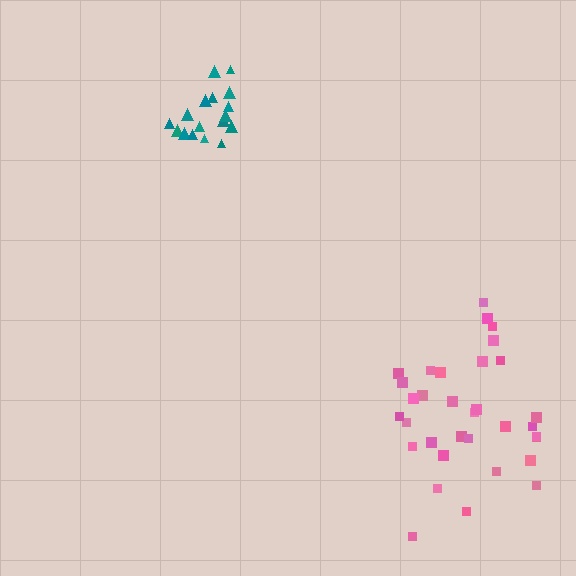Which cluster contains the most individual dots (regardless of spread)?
Pink (33).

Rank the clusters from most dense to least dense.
teal, pink.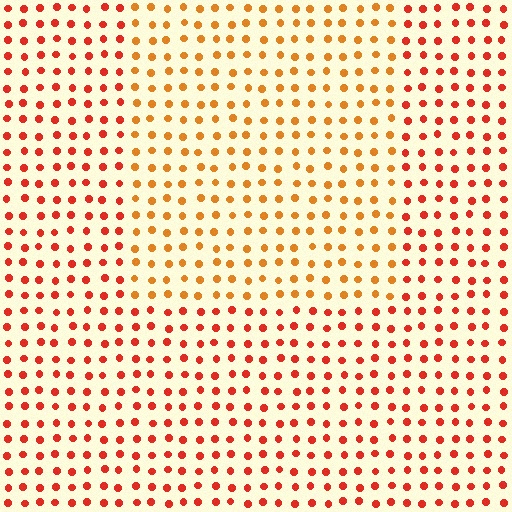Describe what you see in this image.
The image is filled with small red elements in a uniform arrangement. A rectangle-shaped region is visible where the elements are tinted to a slightly different hue, forming a subtle color boundary.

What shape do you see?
I see a rectangle.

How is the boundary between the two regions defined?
The boundary is defined purely by a slight shift in hue (about 28 degrees). Spacing, size, and orientation are identical on both sides.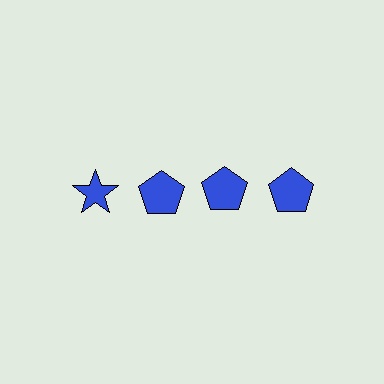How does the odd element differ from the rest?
It has a different shape: star instead of pentagon.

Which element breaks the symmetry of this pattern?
The blue star in the top row, leftmost column breaks the symmetry. All other shapes are blue pentagons.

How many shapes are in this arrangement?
There are 4 shapes arranged in a grid pattern.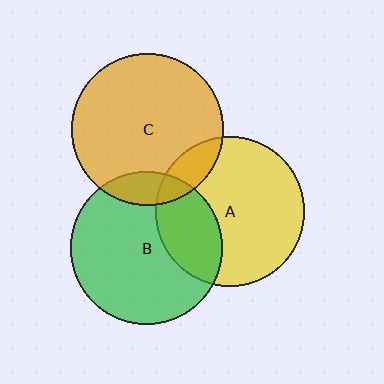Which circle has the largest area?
Circle B (green).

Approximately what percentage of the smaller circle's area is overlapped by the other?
Approximately 15%.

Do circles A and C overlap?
Yes.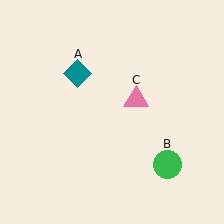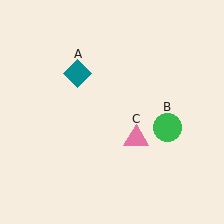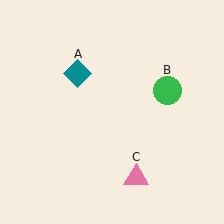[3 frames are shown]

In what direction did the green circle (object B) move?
The green circle (object B) moved up.